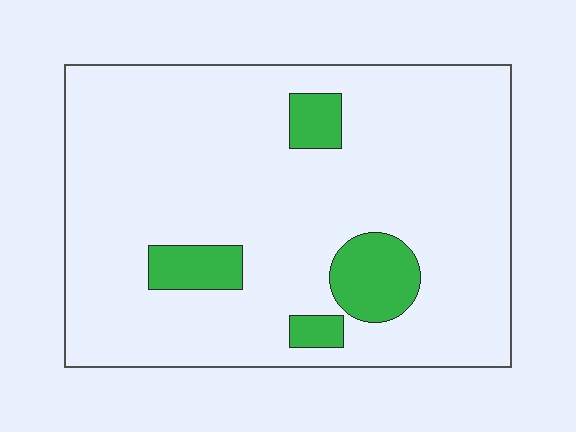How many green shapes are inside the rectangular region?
4.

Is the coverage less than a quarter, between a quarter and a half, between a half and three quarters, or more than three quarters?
Less than a quarter.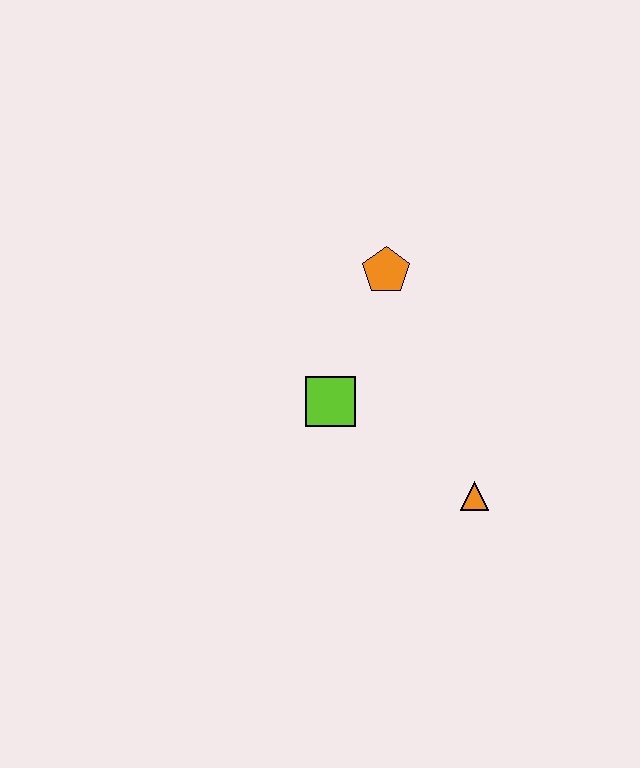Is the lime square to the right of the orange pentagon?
No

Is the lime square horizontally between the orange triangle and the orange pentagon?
No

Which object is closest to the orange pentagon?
The lime square is closest to the orange pentagon.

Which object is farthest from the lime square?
The orange triangle is farthest from the lime square.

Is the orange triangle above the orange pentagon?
No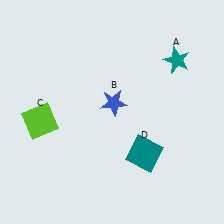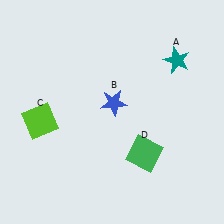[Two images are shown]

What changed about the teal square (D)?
In Image 1, D is teal. In Image 2, it changed to green.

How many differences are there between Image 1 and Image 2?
There is 1 difference between the two images.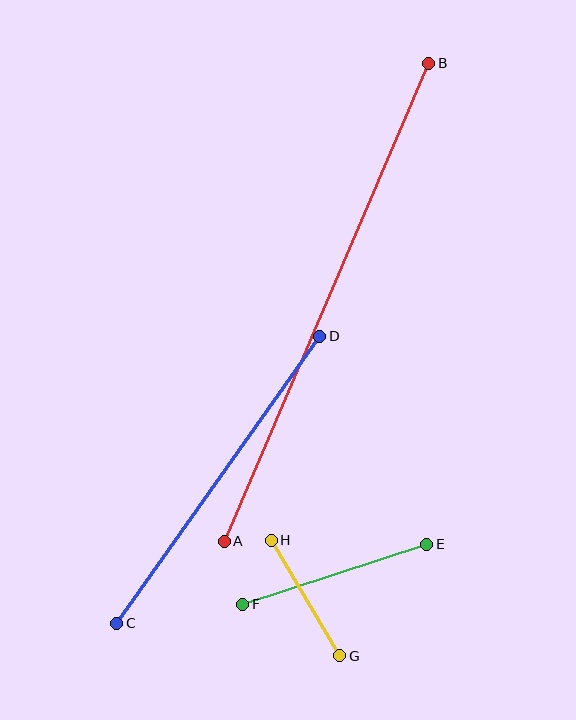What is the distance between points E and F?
The distance is approximately 193 pixels.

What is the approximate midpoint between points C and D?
The midpoint is at approximately (218, 480) pixels.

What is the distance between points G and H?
The distance is approximately 134 pixels.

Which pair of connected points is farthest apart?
Points A and B are farthest apart.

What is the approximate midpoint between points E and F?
The midpoint is at approximately (335, 574) pixels.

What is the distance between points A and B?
The distance is approximately 519 pixels.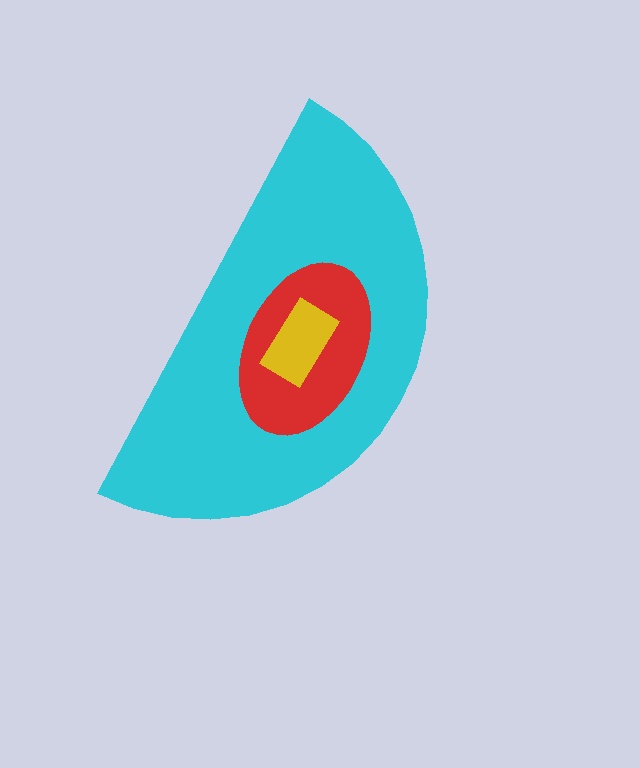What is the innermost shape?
The yellow rectangle.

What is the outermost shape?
The cyan semicircle.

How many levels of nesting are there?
3.